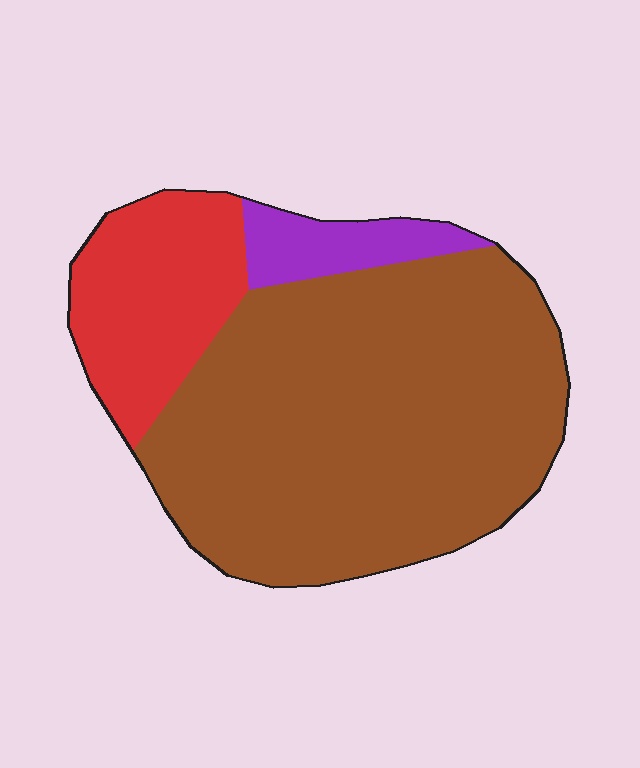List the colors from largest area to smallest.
From largest to smallest: brown, red, purple.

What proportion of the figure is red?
Red takes up about one fifth (1/5) of the figure.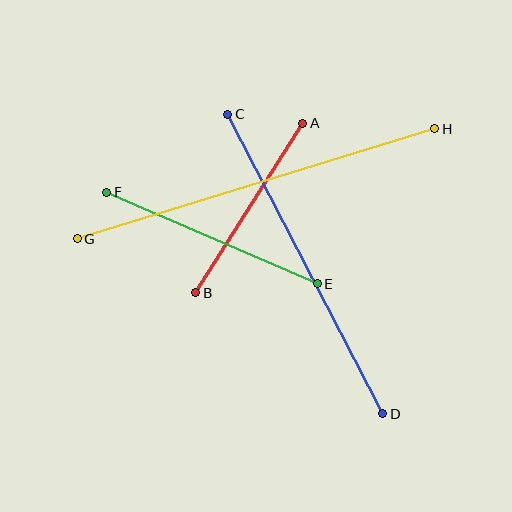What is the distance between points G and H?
The distance is approximately 374 pixels.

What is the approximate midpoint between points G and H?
The midpoint is at approximately (256, 184) pixels.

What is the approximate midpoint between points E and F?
The midpoint is at approximately (212, 238) pixels.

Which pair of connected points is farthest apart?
Points G and H are farthest apart.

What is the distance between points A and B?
The distance is approximately 201 pixels.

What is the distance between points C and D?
The distance is approximately 337 pixels.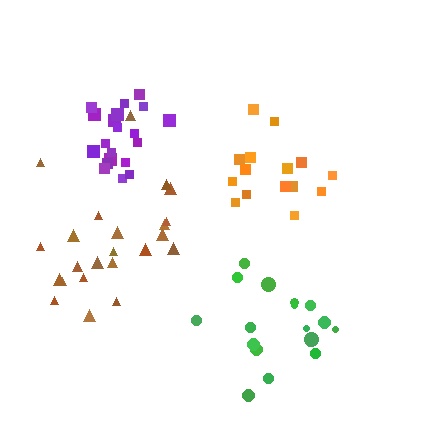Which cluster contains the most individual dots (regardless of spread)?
Brown (24).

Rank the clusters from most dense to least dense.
purple, orange, green, brown.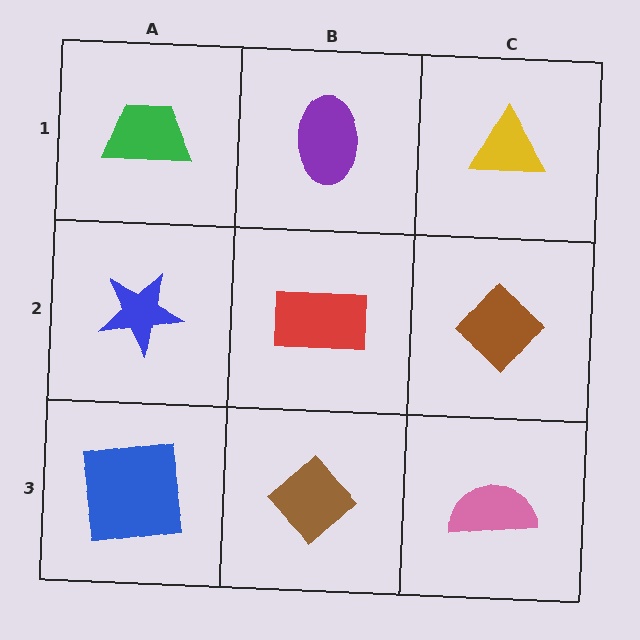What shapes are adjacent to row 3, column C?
A brown diamond (row 2, column C), a brown diamond (row 3, column B).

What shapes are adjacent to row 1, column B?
A red rectangle (row 2, column B), a green trapezoid (row 1, column A), a yellow triangle (row 1, column C).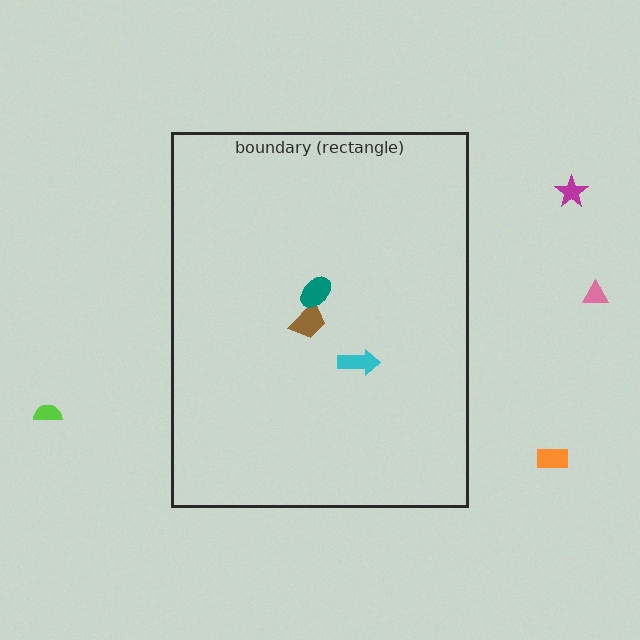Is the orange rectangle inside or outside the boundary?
Outside.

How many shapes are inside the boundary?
3 inside, 4 outside.